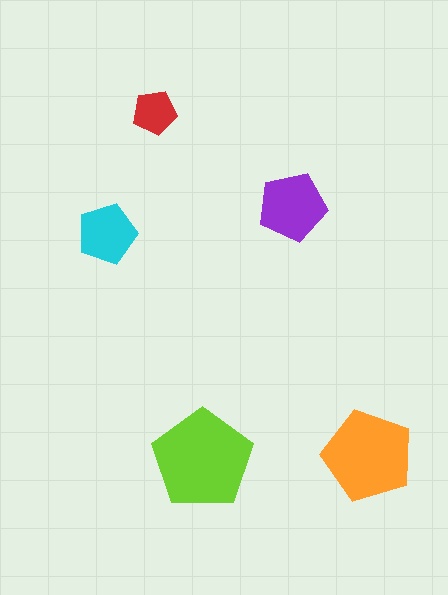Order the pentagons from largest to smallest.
the lime one, the orange one, the purple one, the cyan one, the red one.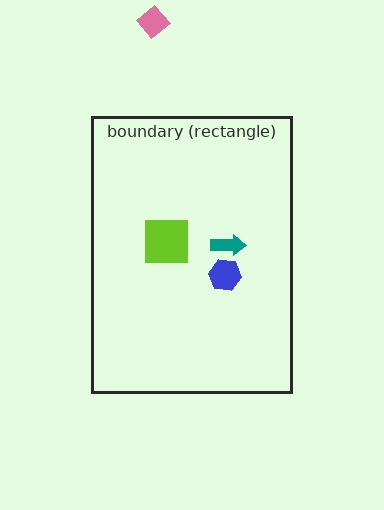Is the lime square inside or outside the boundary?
Inside.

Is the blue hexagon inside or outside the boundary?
Inside.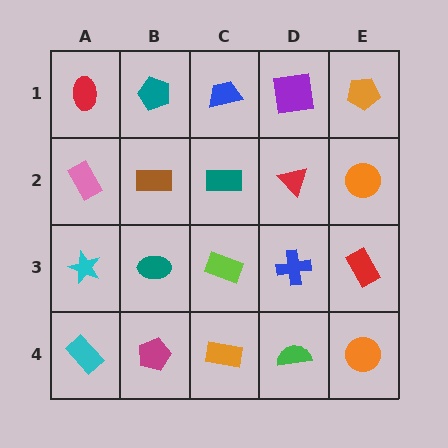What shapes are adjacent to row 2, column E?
An orange pentagon (row 1, column E), a red rectangle (row 3, column E), a red triangle (row 2, column D).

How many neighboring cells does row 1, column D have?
3.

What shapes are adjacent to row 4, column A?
A cyan star (row 3, column A), a magenta pentagon (row 4, column B).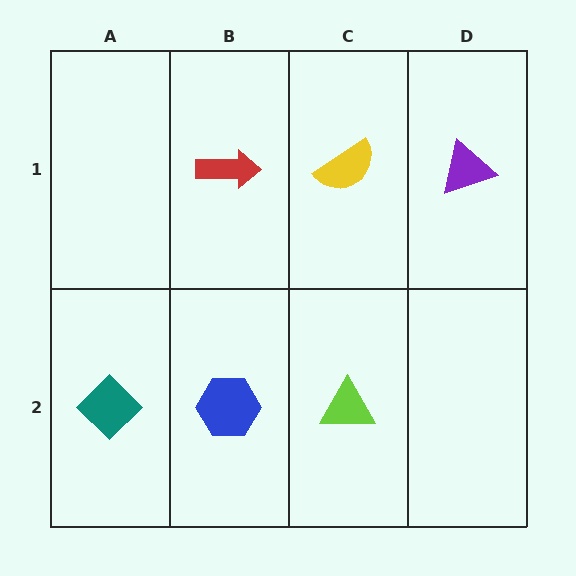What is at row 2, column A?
A teal diamond.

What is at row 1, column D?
A purple triangle.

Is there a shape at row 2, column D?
No, that cell is empty.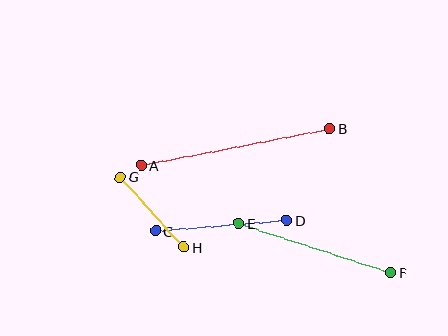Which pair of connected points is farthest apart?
Points A and B are farthest apart.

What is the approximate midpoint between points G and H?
The midpoint is at approximately (152, 212) pixels.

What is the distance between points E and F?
The distance is approximately 160 pixels.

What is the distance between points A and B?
The distance is approximately 192 pixels.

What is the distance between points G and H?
The distance is approximately 94 pixels.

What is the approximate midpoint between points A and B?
The midpoint is at approximately (235, 147) pixels.